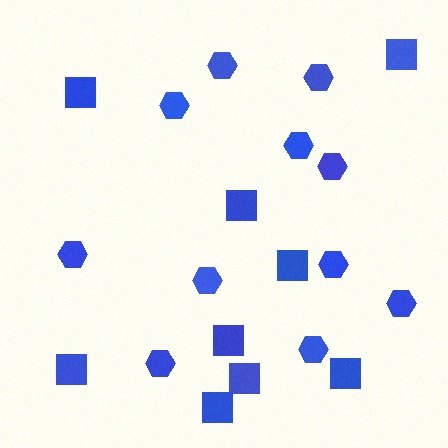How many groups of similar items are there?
There are 2 groups: one group of hexagons (11) and one group of squares (9).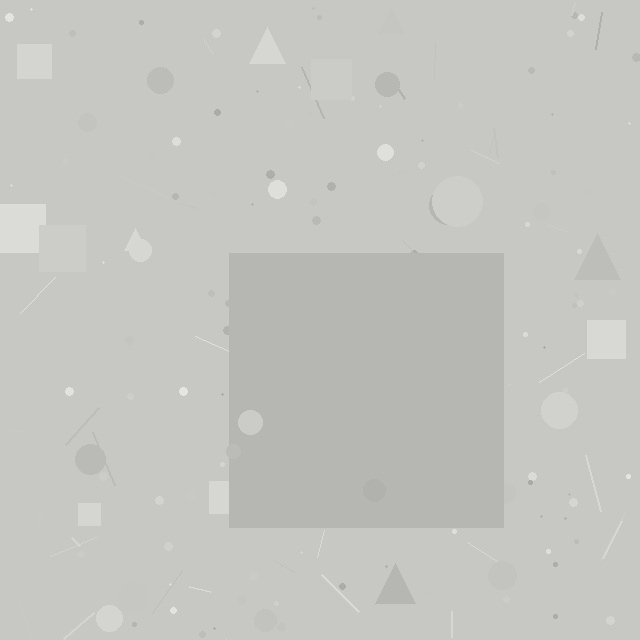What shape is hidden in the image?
A square is hidden in the image.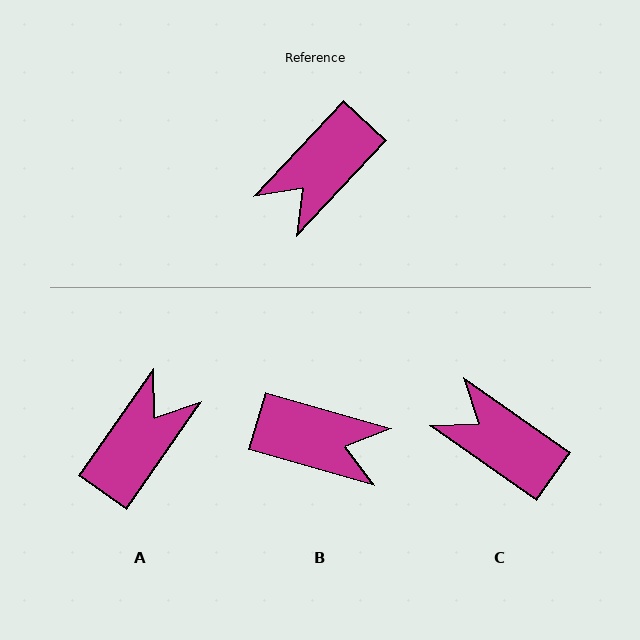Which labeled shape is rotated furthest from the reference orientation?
A, about 172 degrees away.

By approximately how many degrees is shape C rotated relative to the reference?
Approximately 82 degrees clockwise.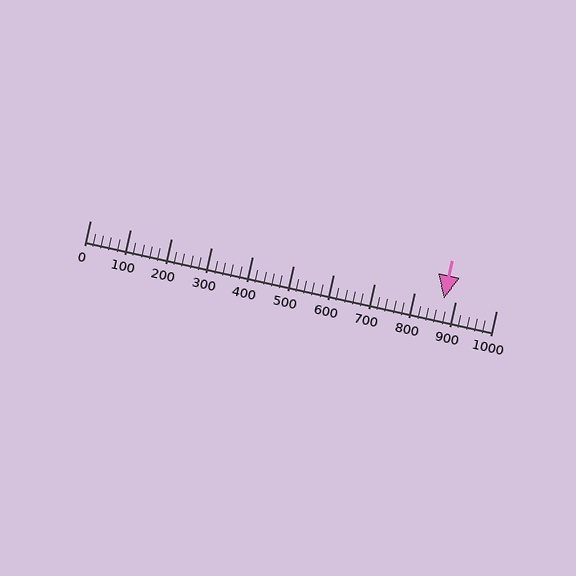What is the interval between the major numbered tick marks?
The major tick marks are spaced 100 units apart.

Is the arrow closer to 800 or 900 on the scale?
The arrow is closer to 900.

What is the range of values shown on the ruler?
The ruler shows values from 0 to 1000.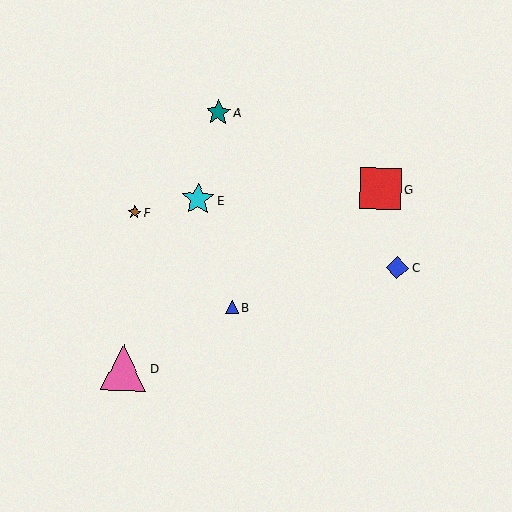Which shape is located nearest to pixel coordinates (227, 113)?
The teal star (labeled A) at (218, 113) is nearest to that location.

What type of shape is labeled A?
Shape A is a teal star.